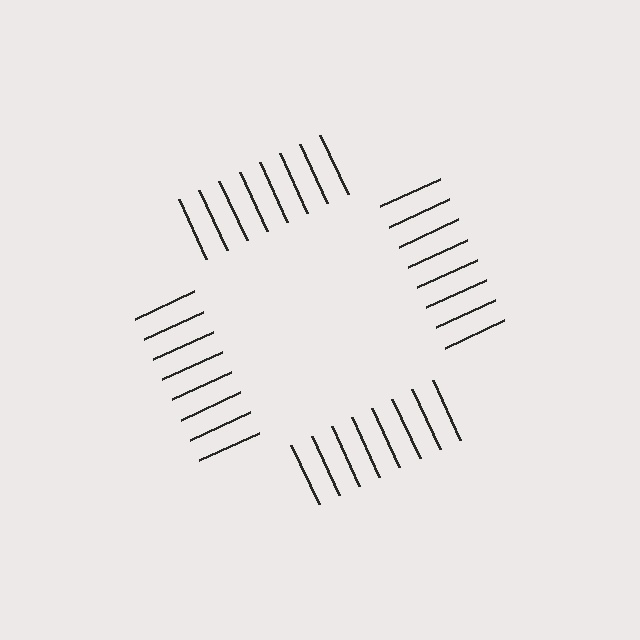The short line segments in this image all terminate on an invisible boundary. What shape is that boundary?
An illusory square — the line segments terminate on its edges but no continuous stroke is drawn.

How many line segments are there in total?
32 — 8 along each of the 4 edges.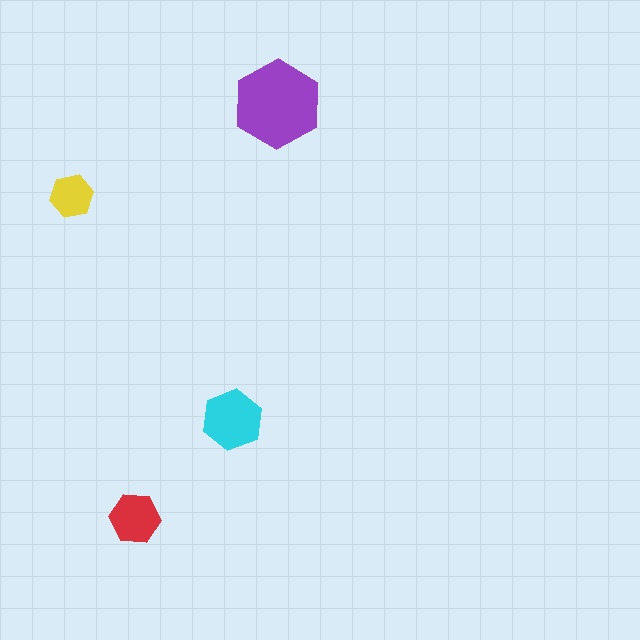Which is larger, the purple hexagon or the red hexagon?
The purple one.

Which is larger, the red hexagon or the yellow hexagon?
The red one.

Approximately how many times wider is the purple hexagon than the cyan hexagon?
About 1.5 times wider.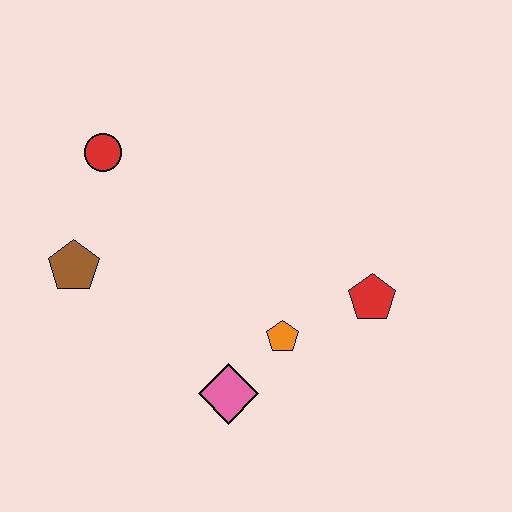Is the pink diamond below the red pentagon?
Yes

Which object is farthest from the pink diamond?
The red circle is farthest from the pink diamond.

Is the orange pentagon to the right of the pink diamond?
Yes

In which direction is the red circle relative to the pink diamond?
The red circle is above the pink diamond.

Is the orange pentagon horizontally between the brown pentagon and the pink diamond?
No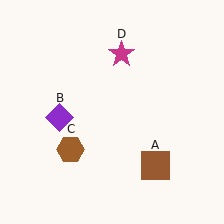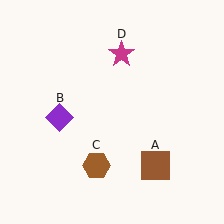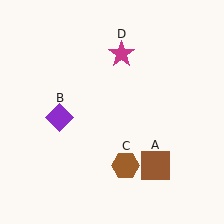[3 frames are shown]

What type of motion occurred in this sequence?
The brown hexagon (object C) rotated counterclockwise around the center of the scene.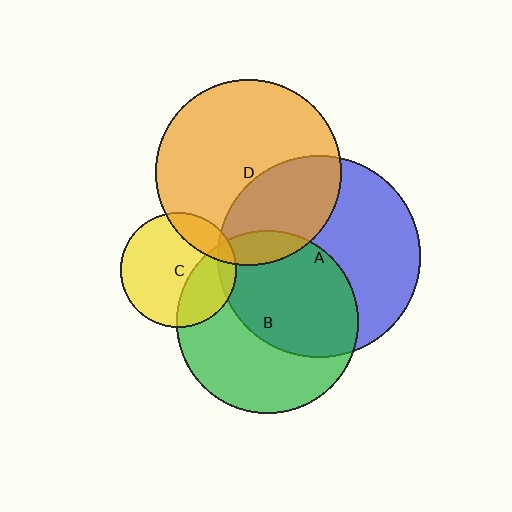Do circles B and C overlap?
Yes.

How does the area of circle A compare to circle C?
Approximately 3.1 times.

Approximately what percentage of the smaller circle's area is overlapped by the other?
Approximately 30%.